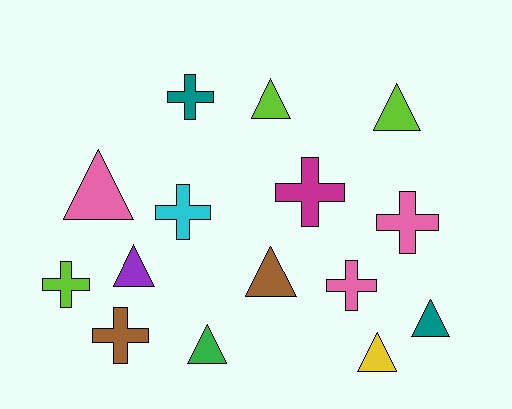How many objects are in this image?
There are 15 objects.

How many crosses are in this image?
There are 7 crosses.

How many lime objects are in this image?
There are 3 lime objects.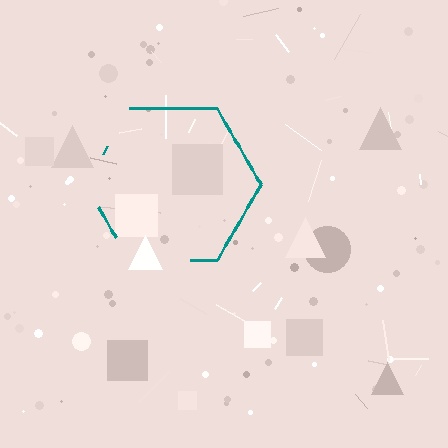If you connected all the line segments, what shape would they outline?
They would outline a hexagon.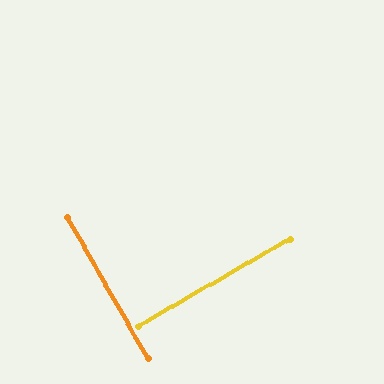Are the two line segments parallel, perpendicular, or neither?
Perpendicular — they meet at approximately 90°.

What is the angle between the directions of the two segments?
Approximately 90 degrees.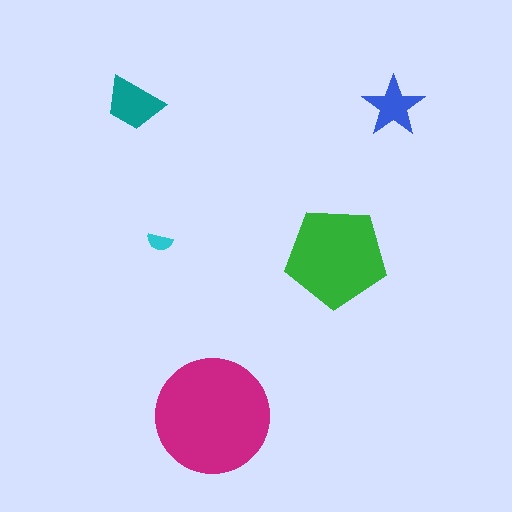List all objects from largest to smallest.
The magenta circle, the green pentagon, the teal trapezoid, the blue star, the cyan semicircle.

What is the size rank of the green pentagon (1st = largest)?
2nd.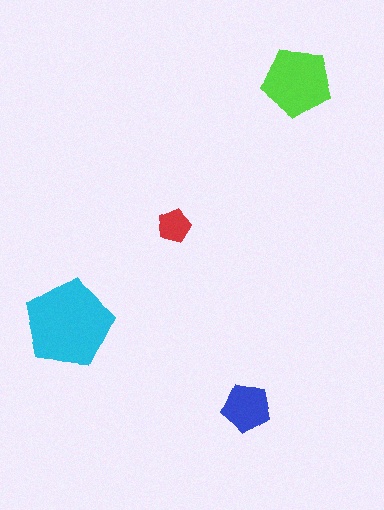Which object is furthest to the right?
The lime pentagon is rightmost.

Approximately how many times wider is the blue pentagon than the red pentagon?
About 1.5 times wider.